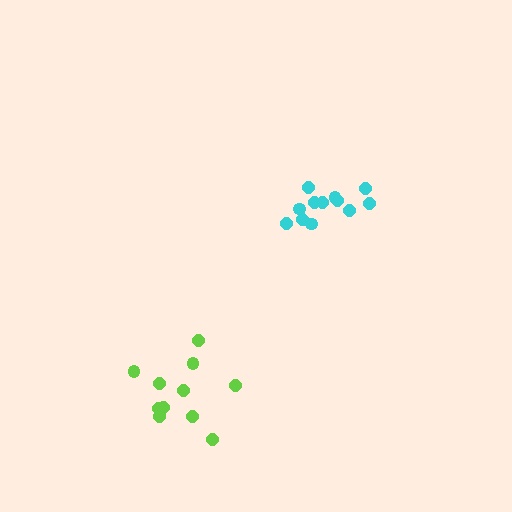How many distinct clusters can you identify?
There are 2 distinct clusters.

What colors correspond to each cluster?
The clusters are colored: cyan, lime.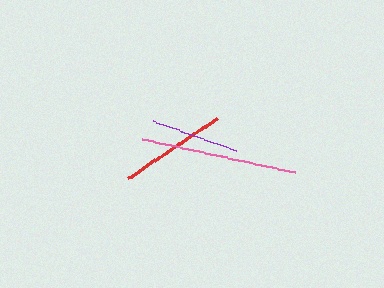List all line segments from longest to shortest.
From longest to shortest: pink, red, purple.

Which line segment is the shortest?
The purple line is the shortest at approximately 88 pixels.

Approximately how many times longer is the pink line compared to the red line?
The pink line is approximately 1.4 times the length of the red line.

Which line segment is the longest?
The pink line is the longest at approximately 156 pixels.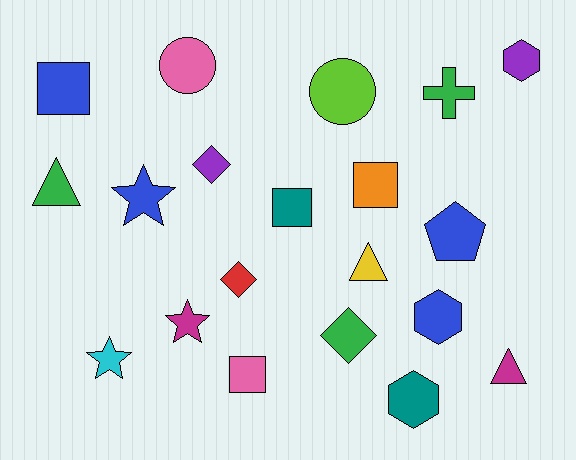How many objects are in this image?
There are 20 objects.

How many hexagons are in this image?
There are 3 hexagons.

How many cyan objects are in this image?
There is 1 cyan object.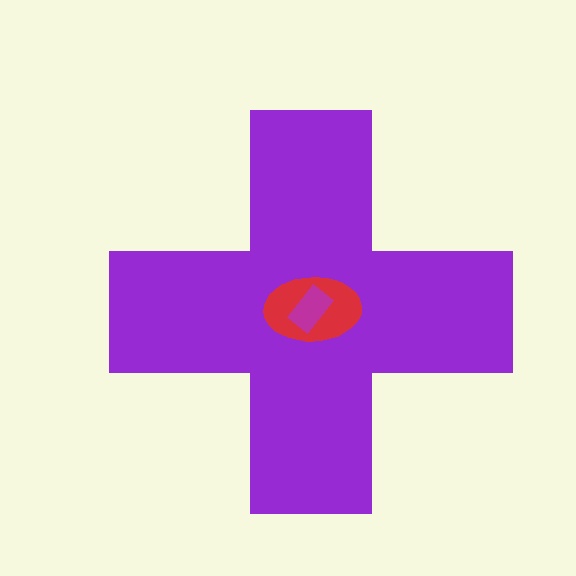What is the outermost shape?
The purple cross.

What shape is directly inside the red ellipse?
The magenta rectangle.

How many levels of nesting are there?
3.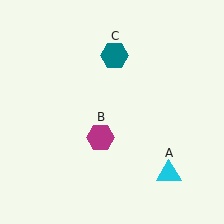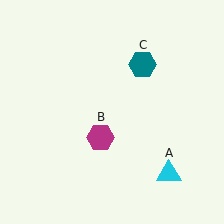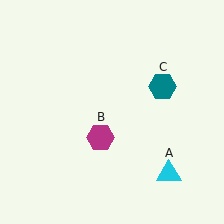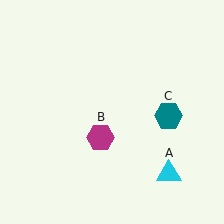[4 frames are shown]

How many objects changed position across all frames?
1 object changed position: teal hexagon (object C).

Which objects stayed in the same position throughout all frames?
Cyan triangle (object A) and magenta hexagon (object B) remained stationary.